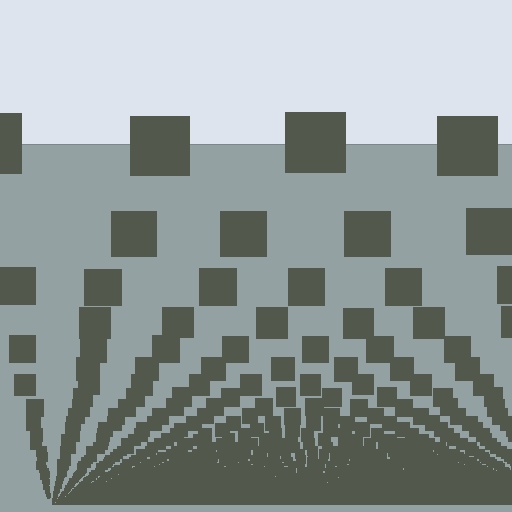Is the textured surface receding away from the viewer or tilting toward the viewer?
The surface appears to tilt toward the viewer. Texture elements get larger and sparser toward the top.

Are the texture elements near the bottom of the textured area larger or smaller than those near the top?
Smaller. The gradient is inverted — elements near the bottom are smaller and denser.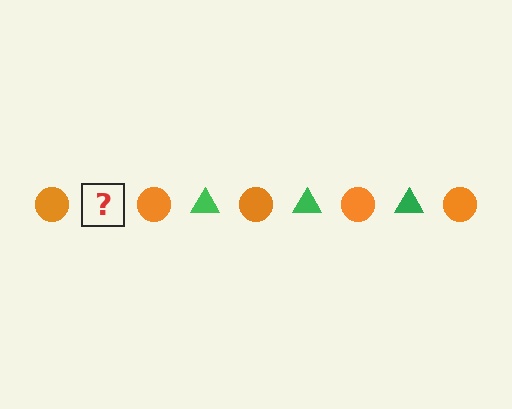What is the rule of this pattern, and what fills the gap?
The rule is that the pattern alternates between orange circle and green triangle. The gap should be filled with a green triangle.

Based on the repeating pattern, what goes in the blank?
The blank should be a green triangle.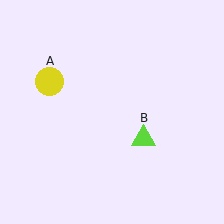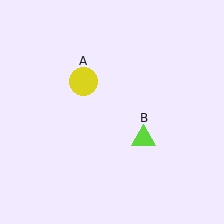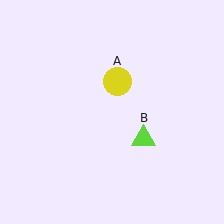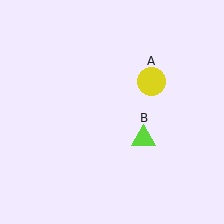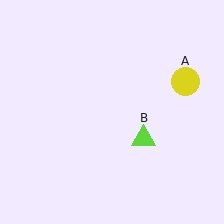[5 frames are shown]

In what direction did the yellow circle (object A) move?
The yellow circle (object A) moved right.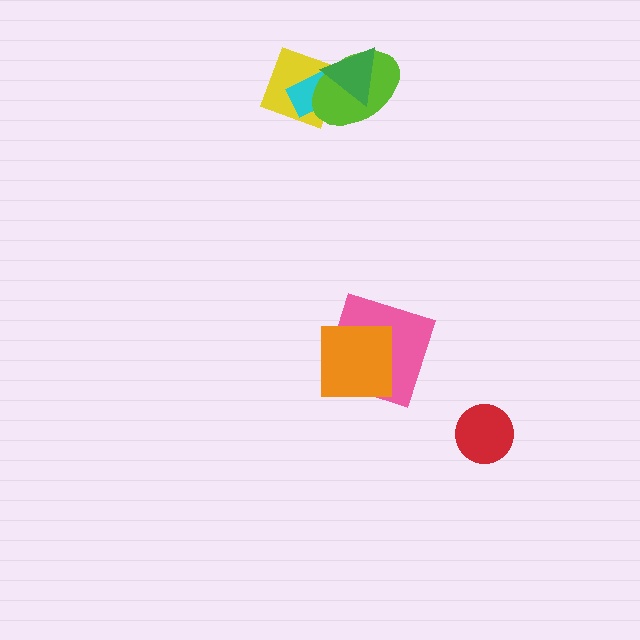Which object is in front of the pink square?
The orange square is in front of the pink square.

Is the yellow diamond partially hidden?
Yes, it is partially covered by another shape.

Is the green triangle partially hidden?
No, no other shape covers it.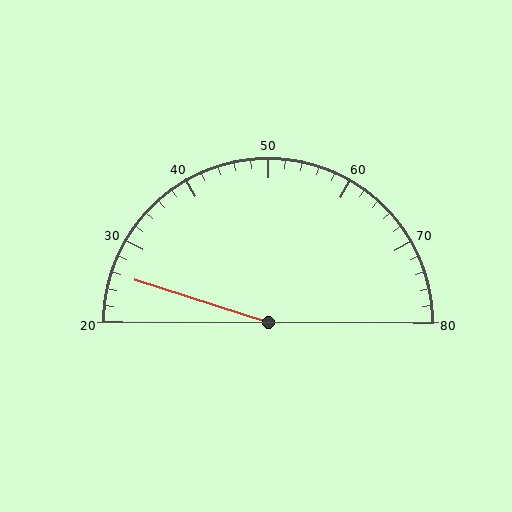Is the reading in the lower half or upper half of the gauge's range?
The reading is in the lower half of the range (20 to 80).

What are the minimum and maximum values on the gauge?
The gauge ranges from 20 to 80.